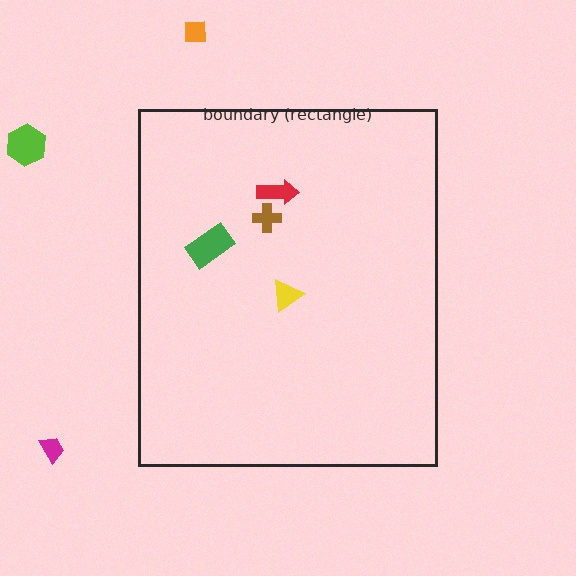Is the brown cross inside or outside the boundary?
Inside.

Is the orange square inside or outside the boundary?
Outside.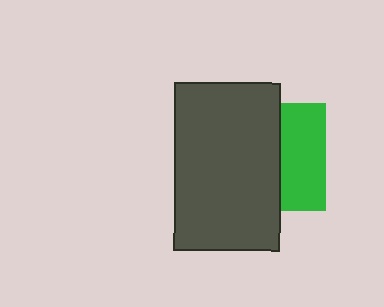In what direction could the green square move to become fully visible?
The green square could move right. That would shift it out from behind the dark gray rectangle entirely.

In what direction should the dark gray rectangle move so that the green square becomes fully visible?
The dark gray rectangle should move left. That is the shortest direction to clear the overlap and leave the green square fully visible.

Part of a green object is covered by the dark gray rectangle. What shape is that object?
It is a square.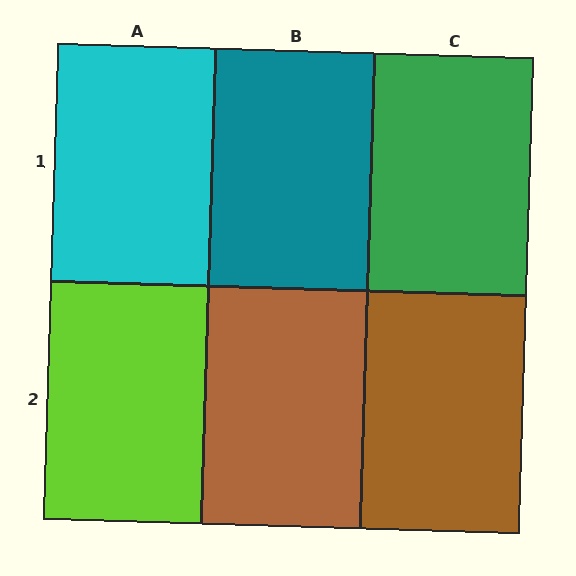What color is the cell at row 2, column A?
Lime.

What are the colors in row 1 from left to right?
Cyan, teal, green.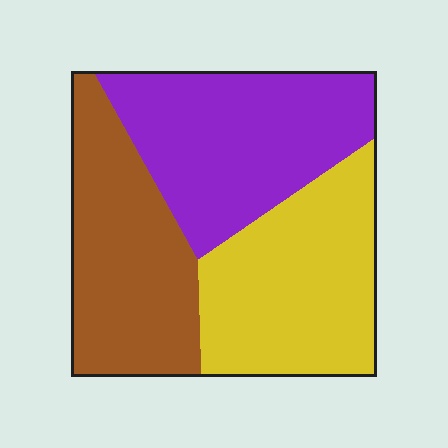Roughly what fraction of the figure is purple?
Purple covers 35% of the figure.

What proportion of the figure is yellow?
Yellow covers 34% of the figure.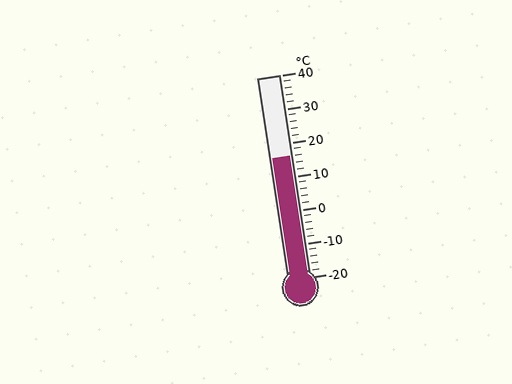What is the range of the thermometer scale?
The thermometer scale ranges from -20°C to 40°C.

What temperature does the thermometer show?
The thermometer shows approximately 16°C.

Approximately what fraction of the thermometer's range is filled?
The thermometer is filled to approximately 60% of its range.